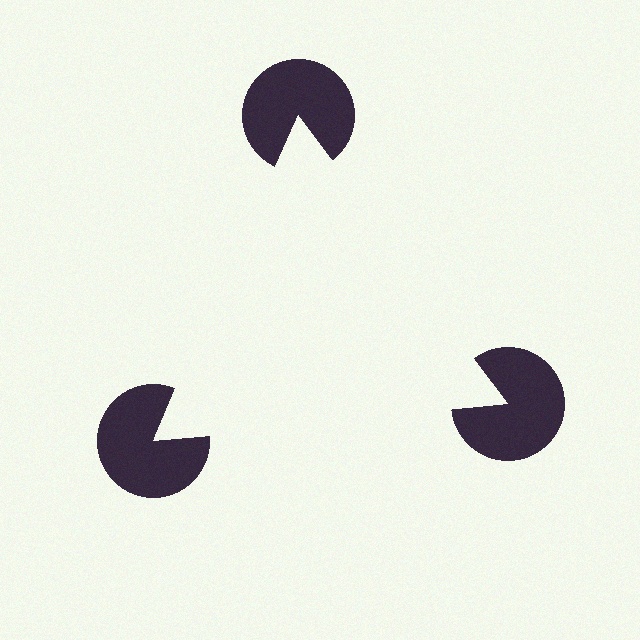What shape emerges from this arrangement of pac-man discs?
An illusory triangle — its edges are inferred from the aligned wedge cuts in the pac-man discs, not physically drawn.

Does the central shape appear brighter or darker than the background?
It typically appears slightly brighter than the background, even though no actual brightness change is drawn.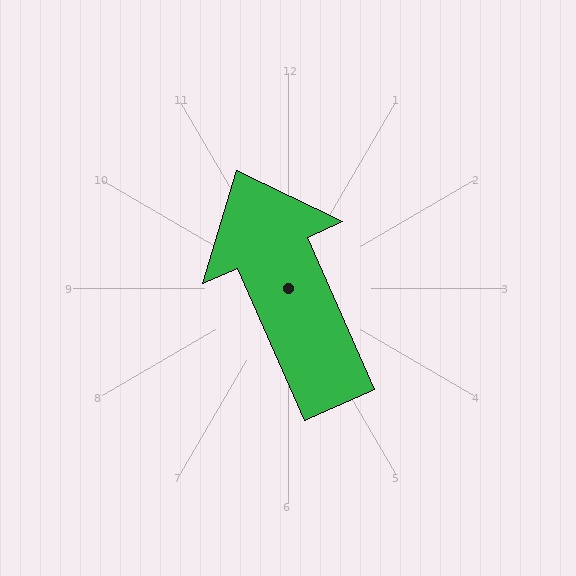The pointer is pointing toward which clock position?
Roughly 11 o'clock.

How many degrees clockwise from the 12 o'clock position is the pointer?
Approximately 336 degrees.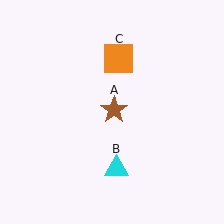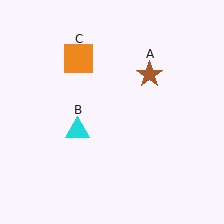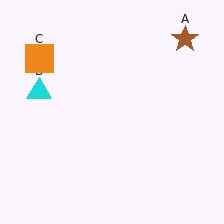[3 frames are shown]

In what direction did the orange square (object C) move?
The orange square (object C) moved left.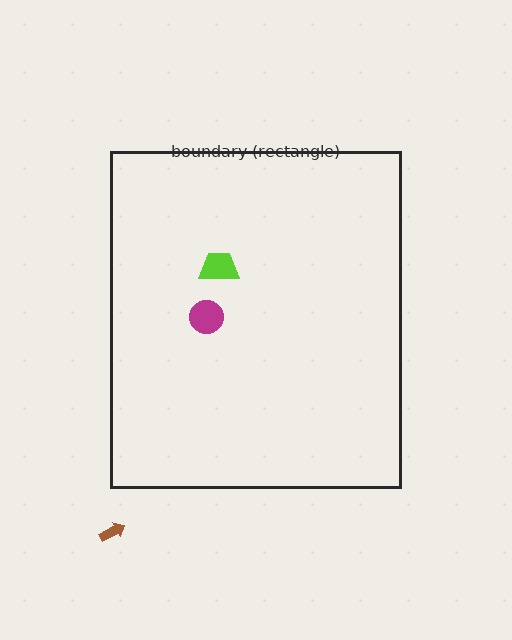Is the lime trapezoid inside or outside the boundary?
Inside.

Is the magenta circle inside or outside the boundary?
Inside.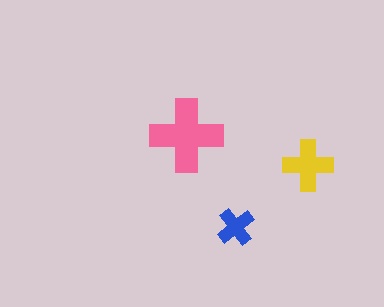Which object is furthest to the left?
The pink cross is leftmost.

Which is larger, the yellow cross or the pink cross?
The pink one.